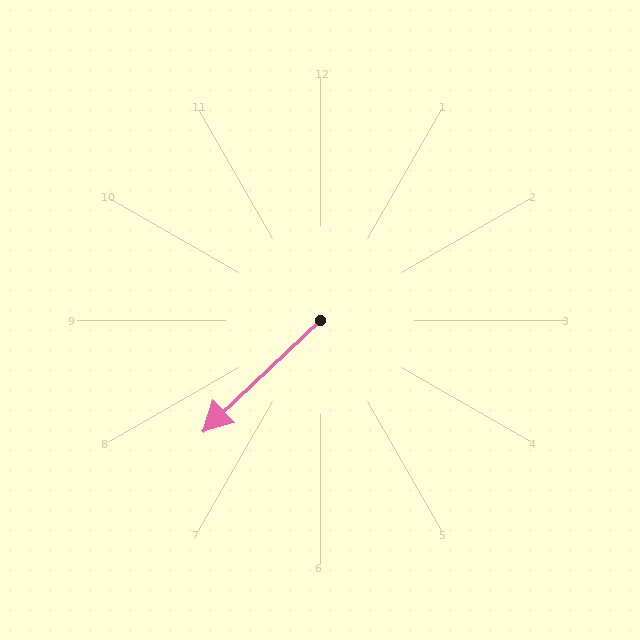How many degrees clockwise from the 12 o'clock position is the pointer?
Approximately 227 degrees.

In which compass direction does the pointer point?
Southwest.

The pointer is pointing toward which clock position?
Roughly 8 o'clock.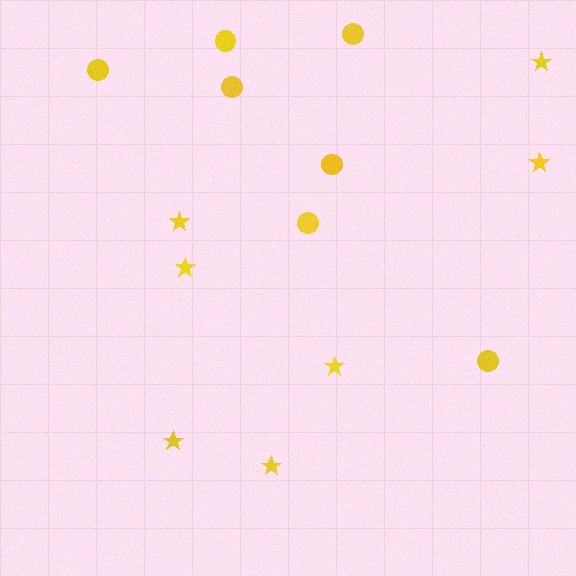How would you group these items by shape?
There are 2 groups: one group of stars (7) and one group of circles (7).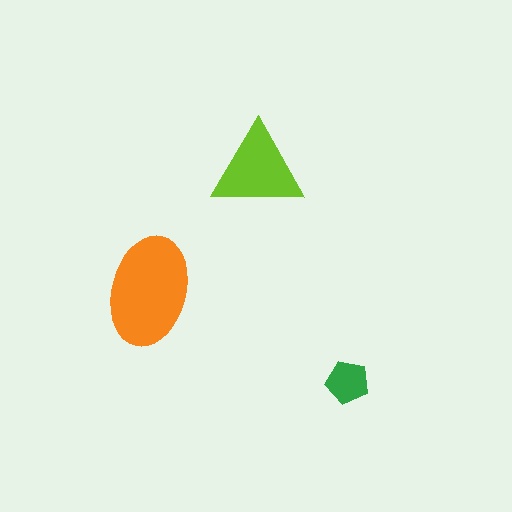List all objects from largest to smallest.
The orange ellipse, the lime triangle, the green pentagon.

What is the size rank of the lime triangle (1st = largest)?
2nd.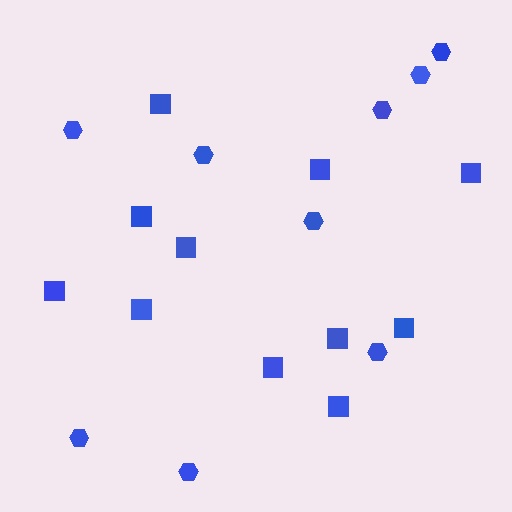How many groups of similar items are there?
There are 2 groups: one group of squares (11) and one group of hexagons (9).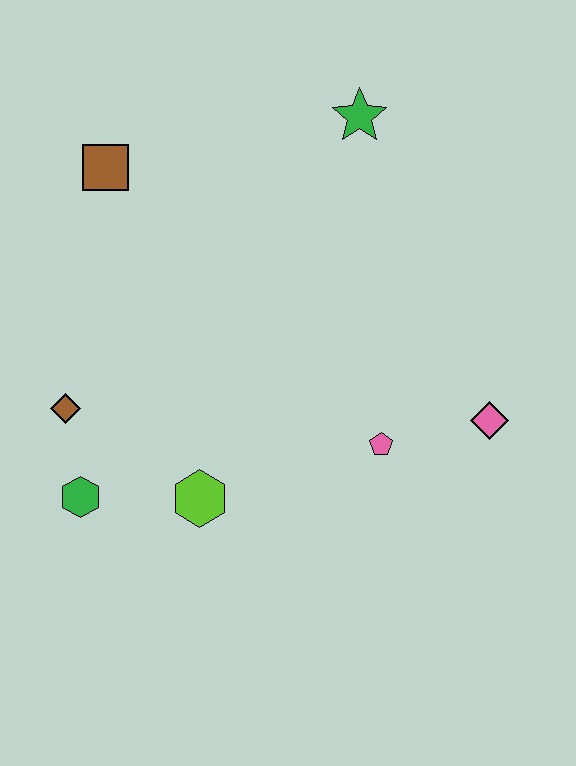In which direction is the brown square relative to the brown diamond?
The brown square is above the brown diamond.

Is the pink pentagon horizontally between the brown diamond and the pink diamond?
Yes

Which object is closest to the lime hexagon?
The green hexagon is closest to the lime hexagon.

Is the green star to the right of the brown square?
Yes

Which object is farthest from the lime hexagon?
The green star is farthest from the lime hexagon.